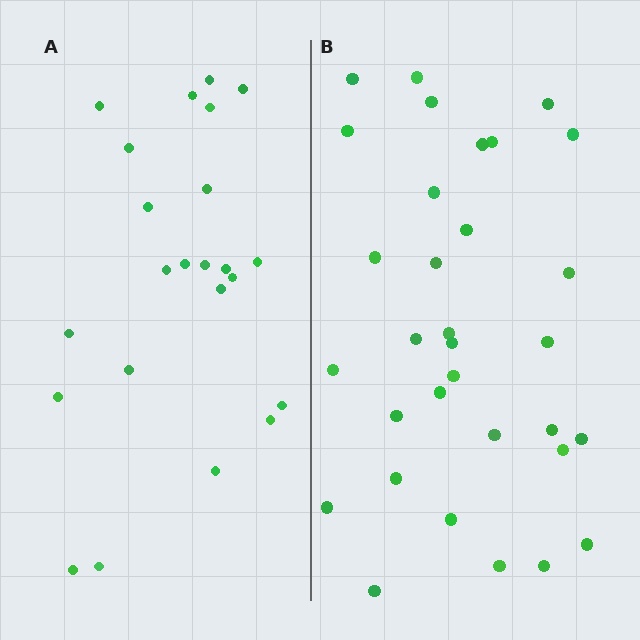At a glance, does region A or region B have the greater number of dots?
Region B (the right region) has more dots.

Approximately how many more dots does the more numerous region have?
Region B has roughly 8 or so more dots than region A.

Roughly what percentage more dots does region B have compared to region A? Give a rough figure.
About 40% more.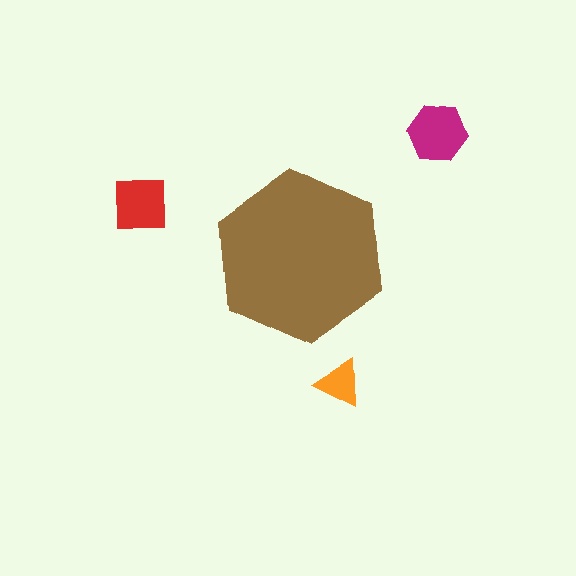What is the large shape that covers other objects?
A brown hexagon.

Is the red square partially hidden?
No, the red square is fully visible.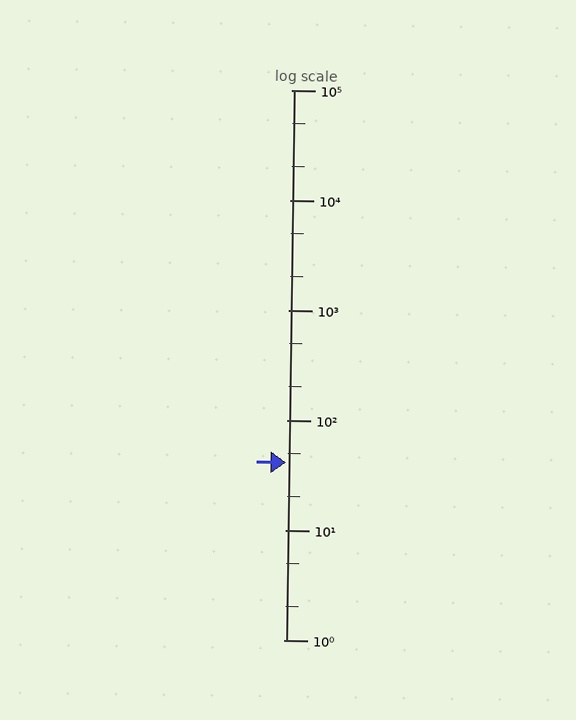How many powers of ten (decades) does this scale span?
The scale spans 5 decades, from 1 to 100000.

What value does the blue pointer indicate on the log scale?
The pointer indicates approximately 41.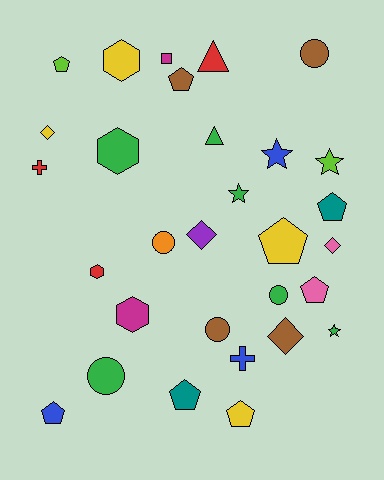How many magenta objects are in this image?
There are 2 magenta objects.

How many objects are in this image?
There are 30 objects.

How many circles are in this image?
There are 5 circles.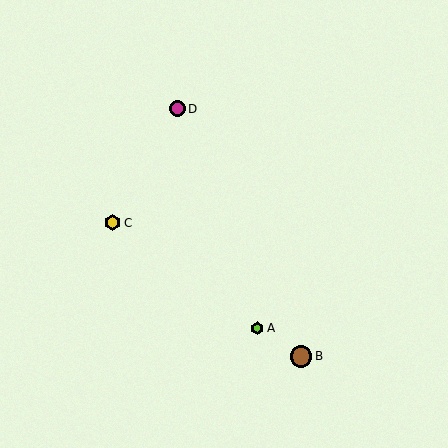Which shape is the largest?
The brown circle (labeled B) is the largest.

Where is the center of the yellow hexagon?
The center of the yellow hexagon is at (113, 223).